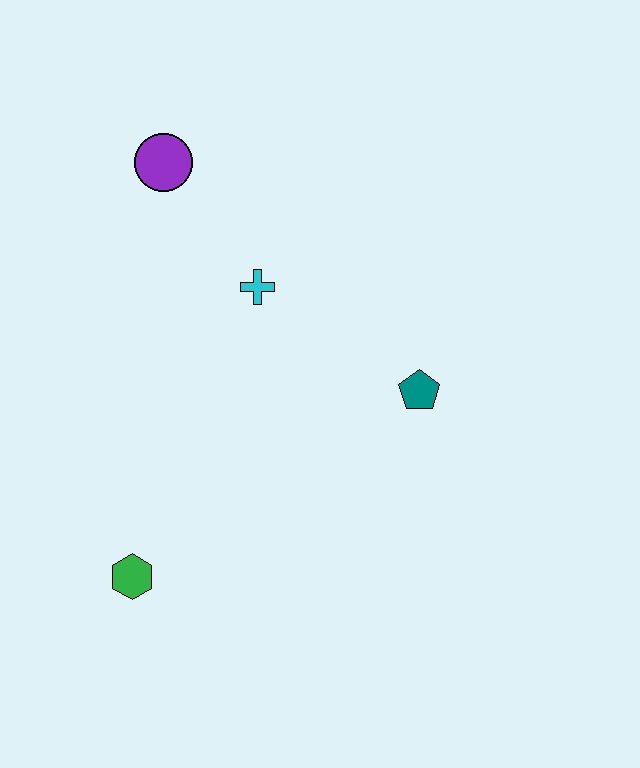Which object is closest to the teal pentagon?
The cyan cross is closest to the teal pentagon.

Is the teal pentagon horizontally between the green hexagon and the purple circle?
No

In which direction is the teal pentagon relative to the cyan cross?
The teal pentagon is to the right of the cyan cross.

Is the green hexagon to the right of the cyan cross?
No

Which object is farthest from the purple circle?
The green hexagon is farthest from the purple circle.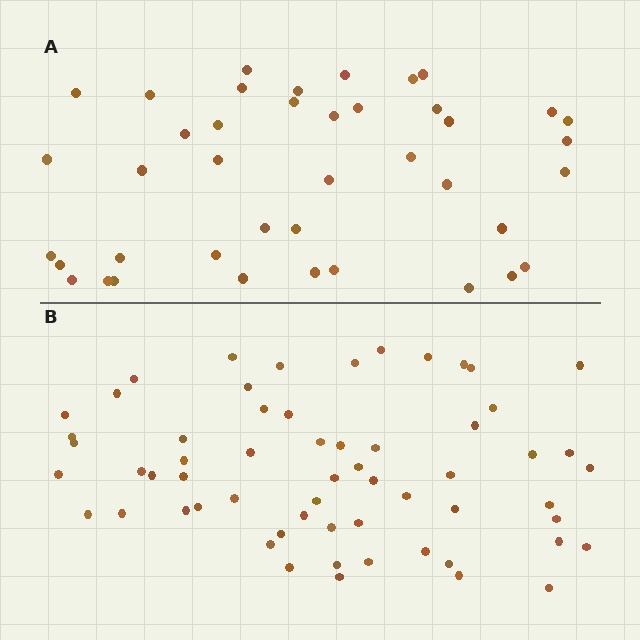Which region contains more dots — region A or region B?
Region B (the bottom region) has more dots.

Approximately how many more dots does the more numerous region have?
Region B has approximately 20 more dots than region A.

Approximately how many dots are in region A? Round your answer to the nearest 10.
About 40 dots. (The exact count is 41, which rounds to 40.)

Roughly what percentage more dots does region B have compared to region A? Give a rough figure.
About 45% more.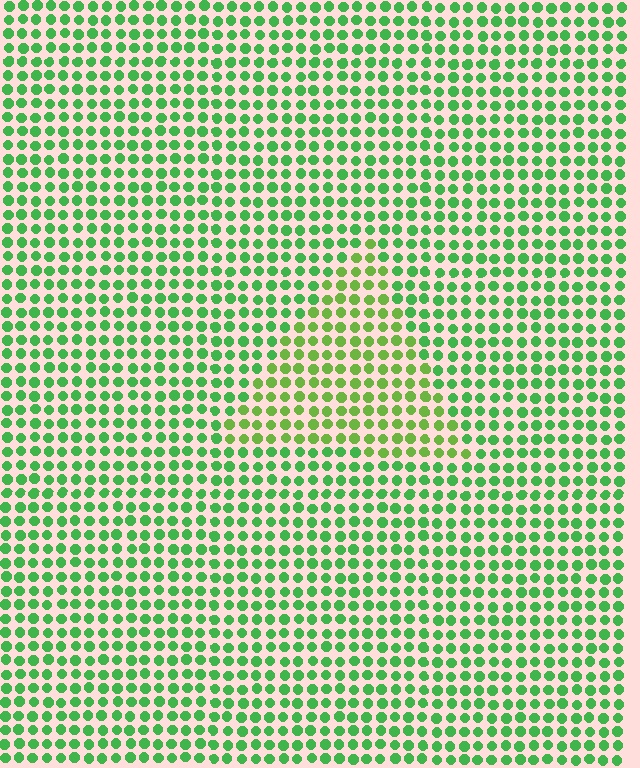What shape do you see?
I see a triangle.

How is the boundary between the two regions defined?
The boundary is defined purely by a slight shift in hue (about 28 degrees). Spacing, size, and orientation are identical on both sides.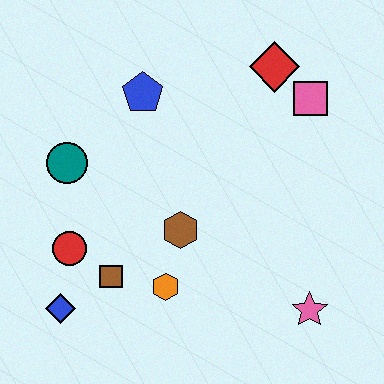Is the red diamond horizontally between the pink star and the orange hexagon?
Yes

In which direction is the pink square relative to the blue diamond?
The pink square is to the right of the blue diamond.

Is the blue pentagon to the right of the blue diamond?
Yes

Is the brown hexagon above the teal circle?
No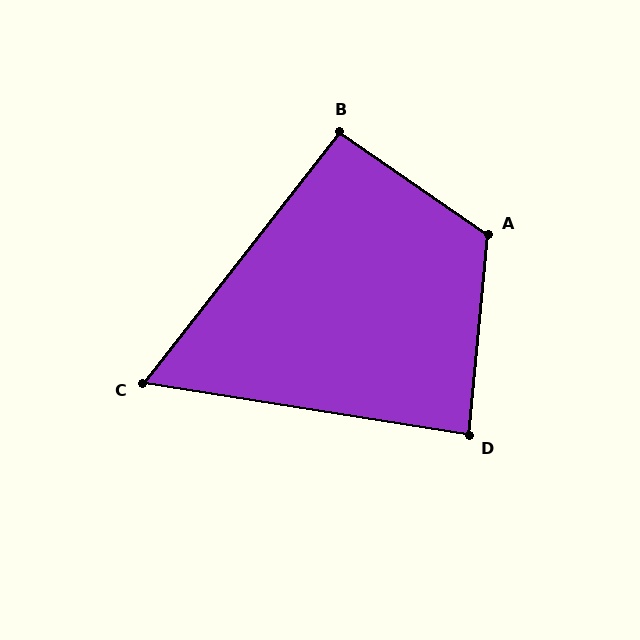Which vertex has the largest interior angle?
A, at approximately 119 degrees.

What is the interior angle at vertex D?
Approximately 86 degrees (approximately right).